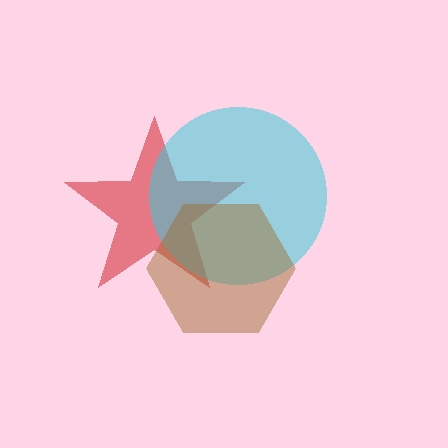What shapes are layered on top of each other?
The layered shapes are: a red star, a cyan circle, a brown hexagon.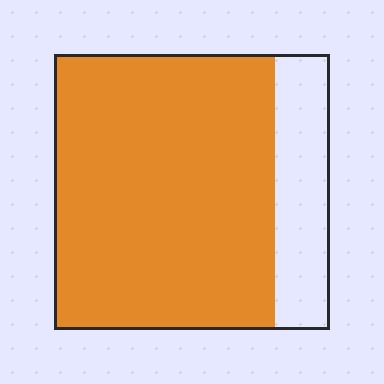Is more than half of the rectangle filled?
Yes.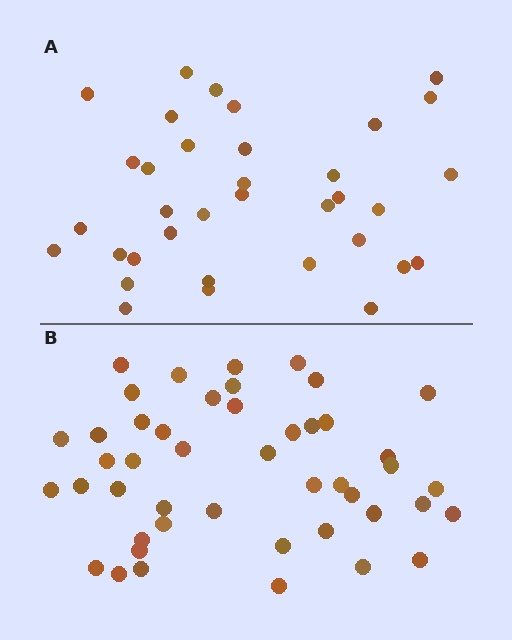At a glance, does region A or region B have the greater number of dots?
Region B (the bottom region) has more dots.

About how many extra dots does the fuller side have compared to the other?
Region B has roughly 12 or so more dots than region A.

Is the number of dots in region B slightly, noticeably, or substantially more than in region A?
Region B has noticeably more, but not dramatically so. The ratio is roughly 1.3 to 1.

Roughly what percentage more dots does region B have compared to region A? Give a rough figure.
About 30% more.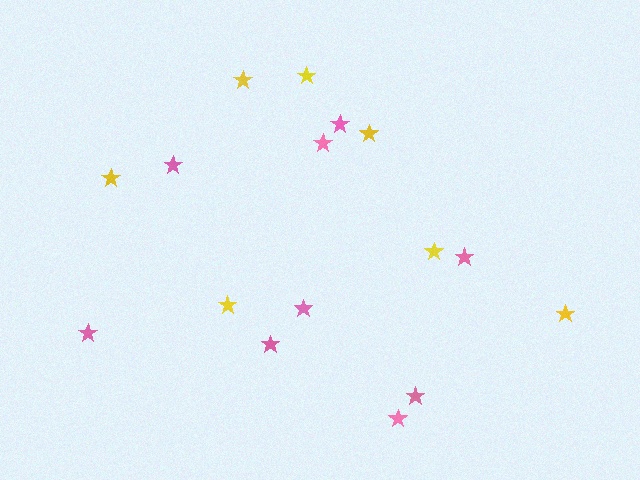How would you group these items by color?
There are 2 groups: one group of yellow stars (7) and one group of pink stars (9).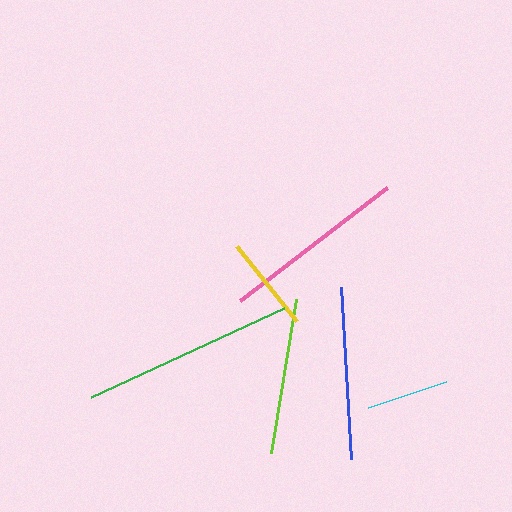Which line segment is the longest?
The green line is the longest at approximately 213 pixels.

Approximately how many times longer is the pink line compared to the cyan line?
The pink line is approximately 2.3 times the length of the cyan line.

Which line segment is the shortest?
The cyan line is the shortest at approximately 82 pixels.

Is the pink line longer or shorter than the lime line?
The pink line is longer than the lime line.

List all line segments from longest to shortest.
From longest to shortest: green, pink, blue, lime, yellow, cyan.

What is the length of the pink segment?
The pink segment is approximately 185 pixels long.